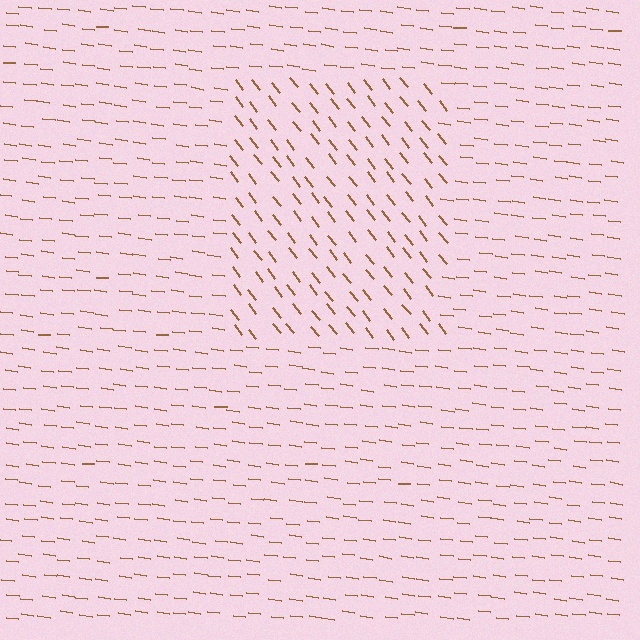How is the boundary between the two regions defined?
The boundary is defined purely by a change in line orientation (approximately 45 degrees difference). All lines are the same color and thickness.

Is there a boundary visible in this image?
Yes, there is a texture boundary formed by a change in line orientation.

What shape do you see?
I see a rectangle.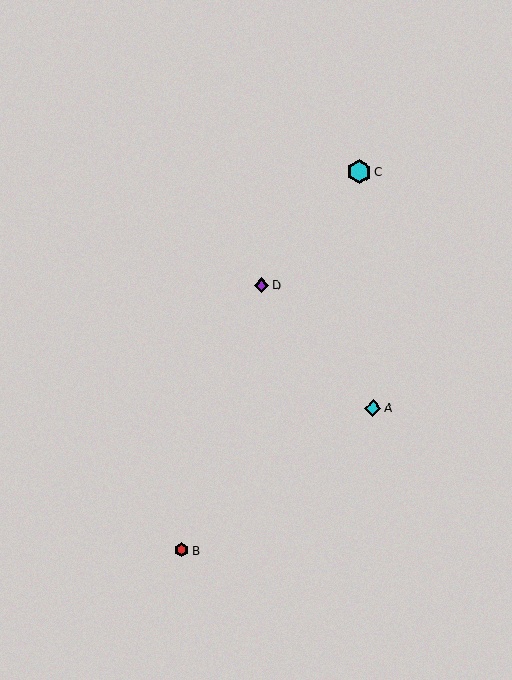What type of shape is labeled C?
Shape C is a cyan hexagon.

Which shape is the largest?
The cyan hexagon (labeled C) is the largest.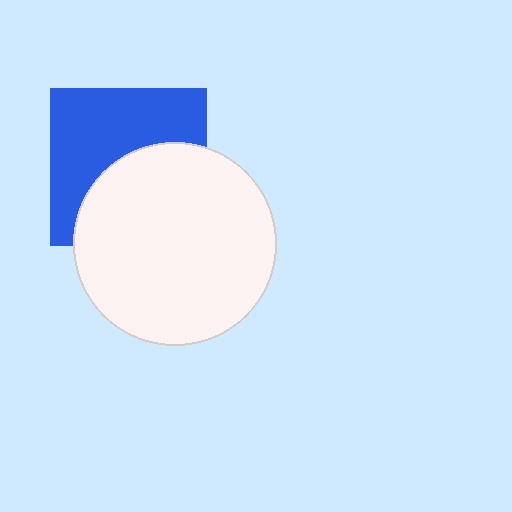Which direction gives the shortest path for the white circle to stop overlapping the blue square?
Moving down gives the shortest separation.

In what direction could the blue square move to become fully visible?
The blue square could move up. That would shift it out from behind the white circle entirely.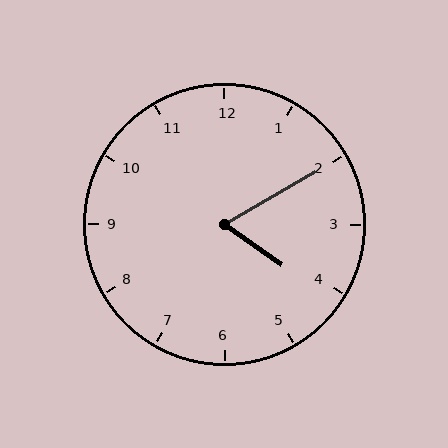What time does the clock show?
4:10.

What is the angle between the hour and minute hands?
Approximately 65 degrees.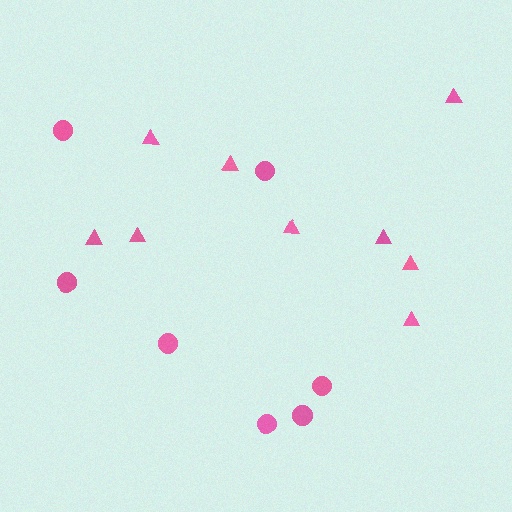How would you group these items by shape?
There are 2 groups: one group of circles (7) and one group of triangles (9).